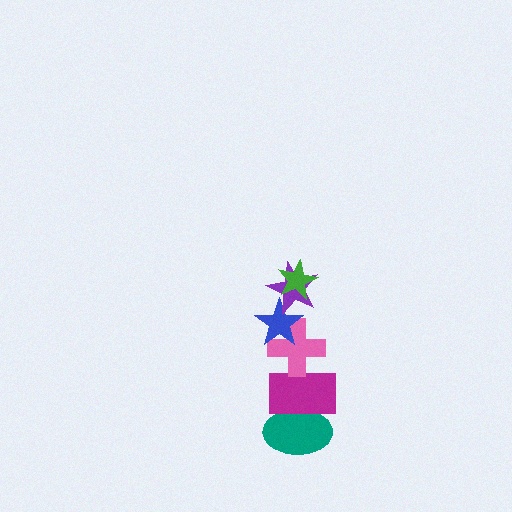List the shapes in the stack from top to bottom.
From top to bottom: the green star, the purple star, the blue star, the pink cross, the magenta rectangle, the teal ellipse.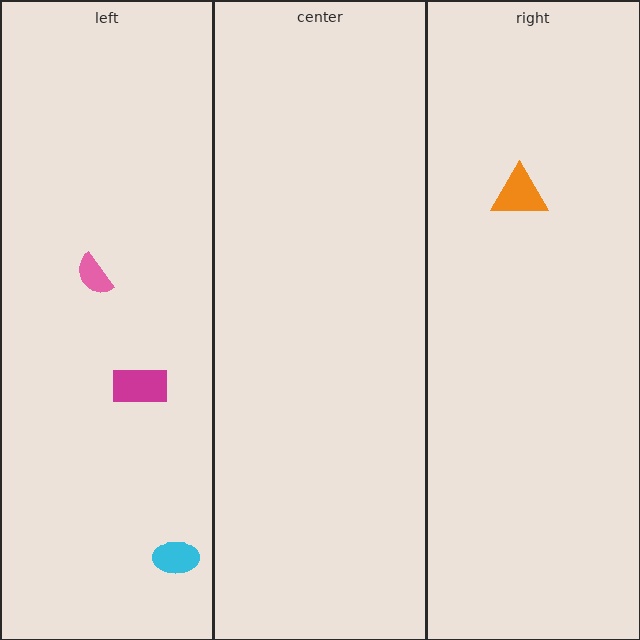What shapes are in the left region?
The cyan ellipse, the magenta rectangle, the pink semicircle.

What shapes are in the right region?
The orange triangle.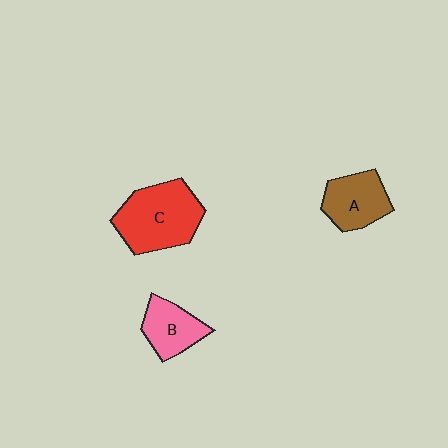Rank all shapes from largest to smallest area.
From largest to smallest: C (red), A (brown), B (pink).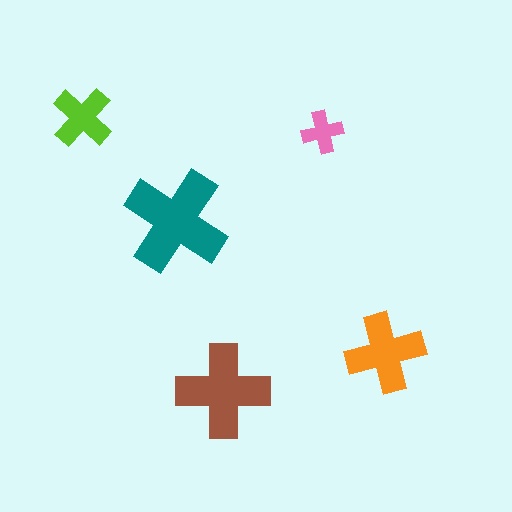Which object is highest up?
The lime cross is topmost.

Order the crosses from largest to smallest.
the teal one, the brown one, the orange one, the lime one, the pink one.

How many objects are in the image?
There are 5 objects in the image.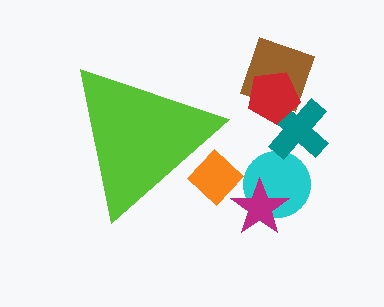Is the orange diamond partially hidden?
Yes, the orange diamond is partially hidden behind the lime triangle.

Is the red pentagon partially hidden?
No, the red pentagon is fully visible.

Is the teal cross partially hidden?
No, the teal cross is fully visible.